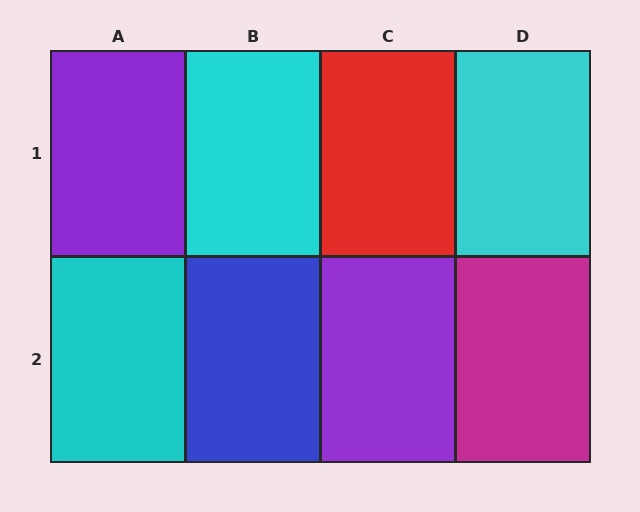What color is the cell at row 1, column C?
Red.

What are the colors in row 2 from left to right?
Cyan, blue, purple, magenta.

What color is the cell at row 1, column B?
Cyan.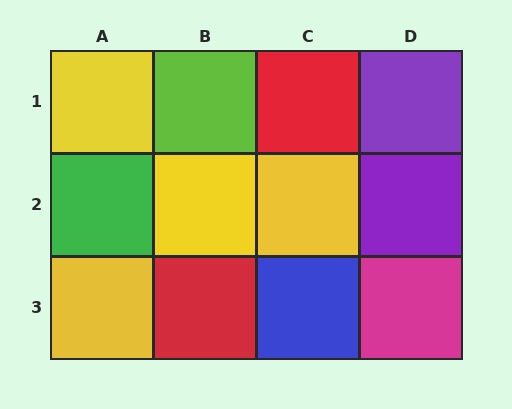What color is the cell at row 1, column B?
Lime.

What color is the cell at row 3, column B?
Red.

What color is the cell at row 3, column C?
Blue.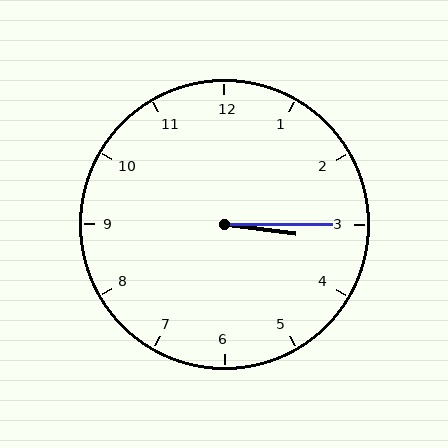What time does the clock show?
3:15.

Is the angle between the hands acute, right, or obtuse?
It is acute.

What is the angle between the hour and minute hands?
Approximately 8 degrees.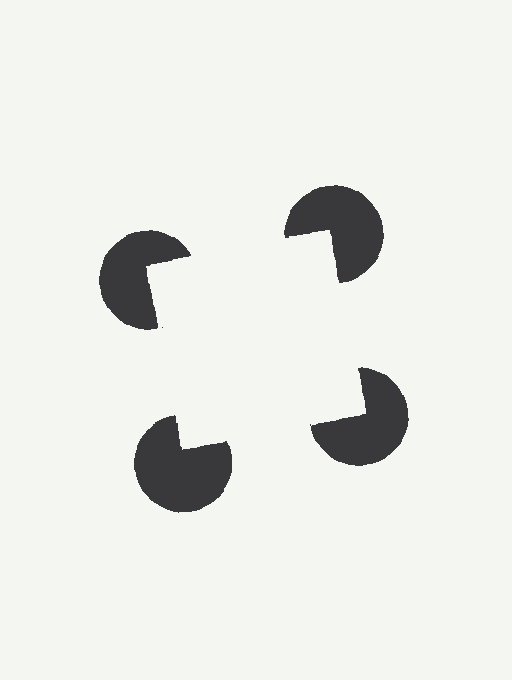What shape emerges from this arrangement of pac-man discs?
An illusory square — its edges are inferred from the aligned wedge cuts in the pac-man discs, not physically drawn.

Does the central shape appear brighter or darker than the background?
It typically appears slightly brighter than the background, even though no actual brightness change is drawn.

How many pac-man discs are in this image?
There are 4 — one at each vertex of the illusory square.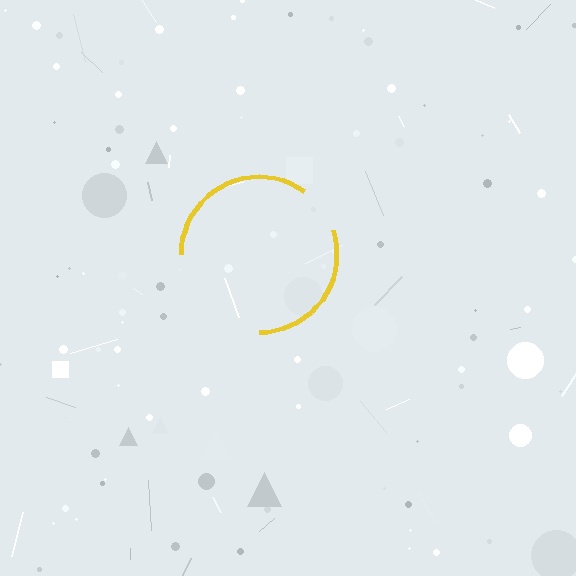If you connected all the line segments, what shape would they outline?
They would outline a circle.